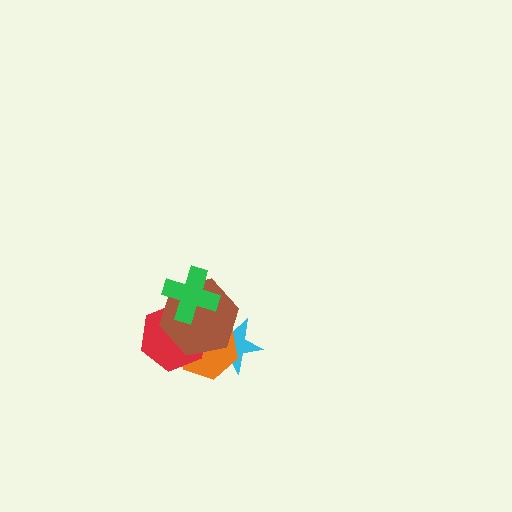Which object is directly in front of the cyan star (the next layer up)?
The orange hexagon is directly in front of the cyan star.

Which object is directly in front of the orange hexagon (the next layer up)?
The red hexagon is directly in front of the orange hexagon.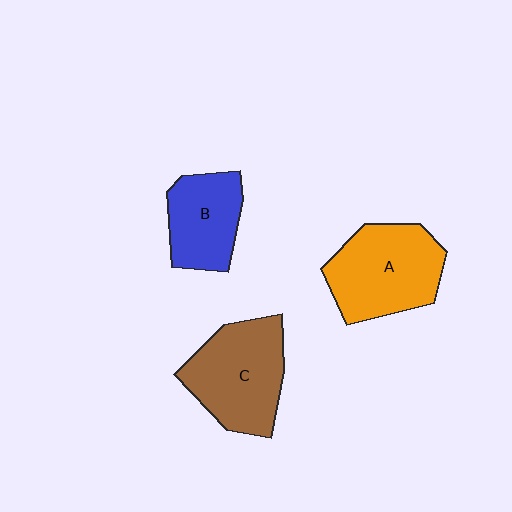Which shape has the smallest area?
Shape B (blue).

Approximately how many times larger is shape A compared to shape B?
Approximately 1.4 times.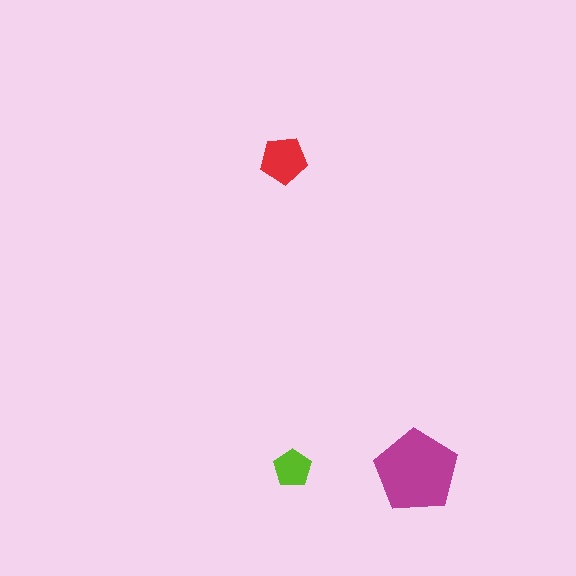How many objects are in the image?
There are 3 objects in the image.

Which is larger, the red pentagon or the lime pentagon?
The red one.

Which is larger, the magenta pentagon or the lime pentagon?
The magenta one.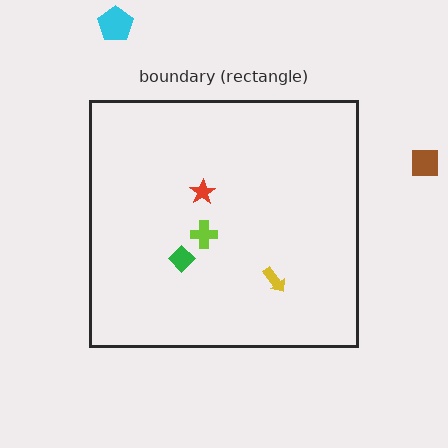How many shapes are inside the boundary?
4 inside, 2 outside.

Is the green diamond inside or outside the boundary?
Inside.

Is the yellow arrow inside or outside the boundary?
Inside.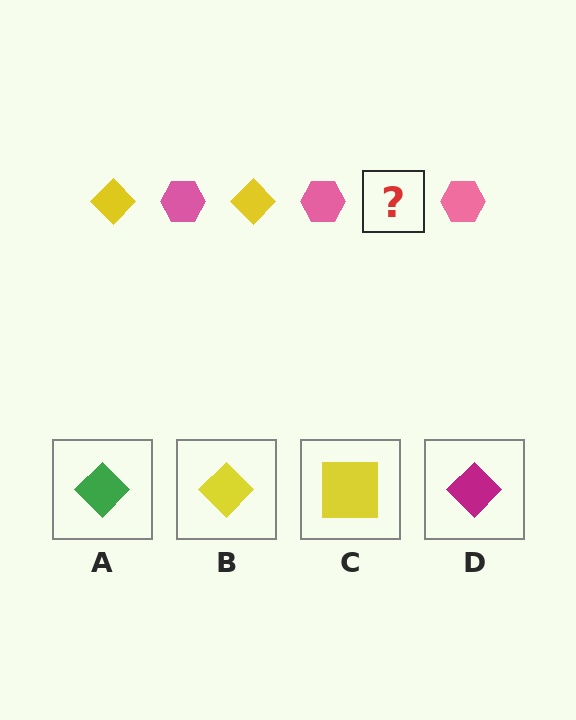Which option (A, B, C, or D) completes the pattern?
B.